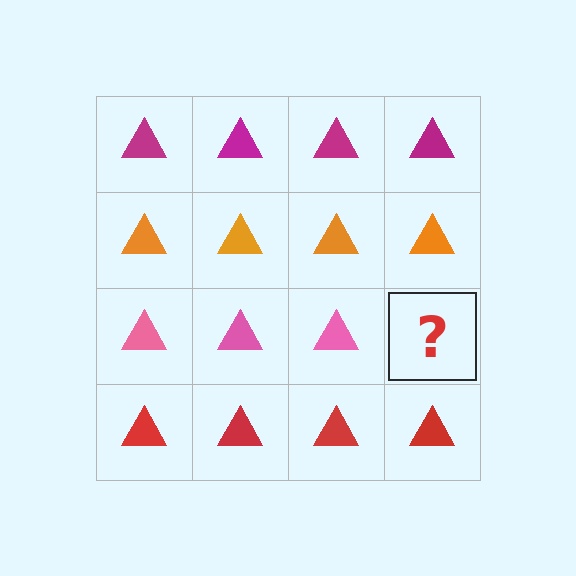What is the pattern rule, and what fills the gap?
The rule is that each row has a consistent color. The gap should be filled with a pink triangle.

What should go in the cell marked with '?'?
The missing cell should contain a pink triangle.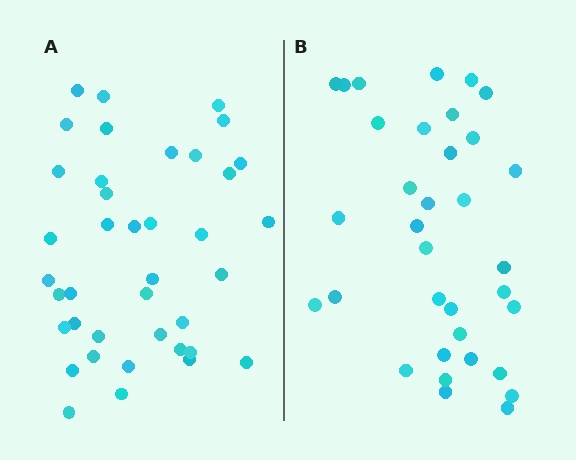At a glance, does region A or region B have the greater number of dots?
Region A (the left region) has more dots.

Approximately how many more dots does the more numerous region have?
Region A has about 5 more dots than region B.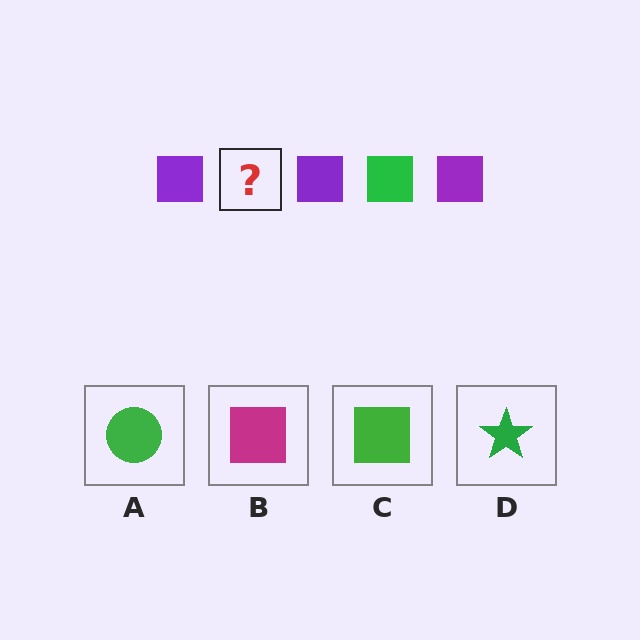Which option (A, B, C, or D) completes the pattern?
C.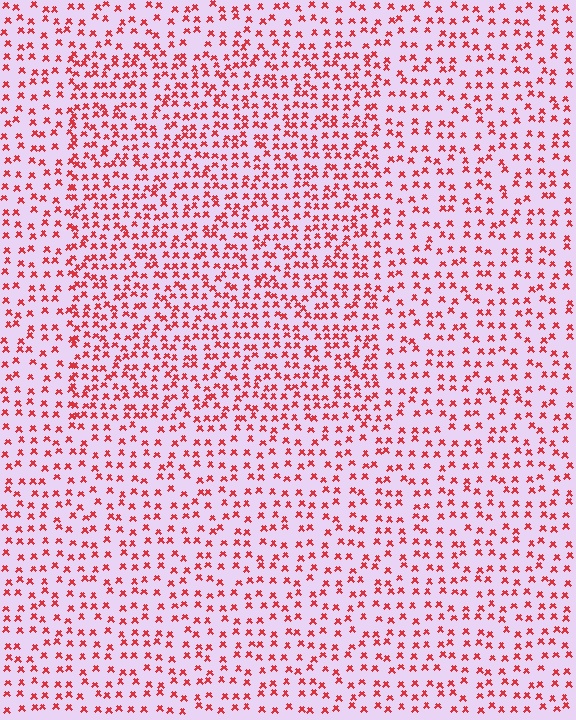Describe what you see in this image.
The image contains small red elements arranged at two different densities. A rectangle-shaped region is visible where the elements are more densely packed than the surrounding area.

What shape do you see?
I see a rectangle.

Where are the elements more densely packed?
The elements are more densely packed inside the rectangle boundary.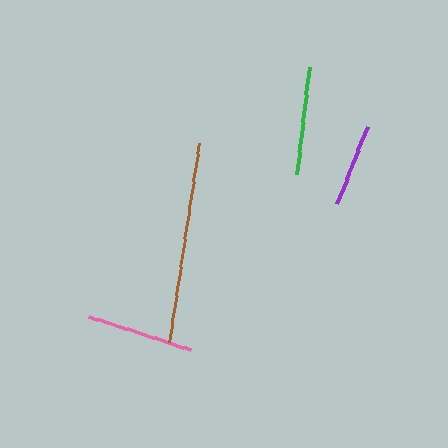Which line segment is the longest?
The brown line is the longest at approximately 202 pixels.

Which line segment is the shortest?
The purple line is the shortest at approximately 82 pixels.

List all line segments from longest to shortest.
From longest to shortest: brown, green, pink, purple.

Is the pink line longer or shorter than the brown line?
The brown line is longer than the pink line.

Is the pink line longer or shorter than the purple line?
The pink line is longer than the purple line.